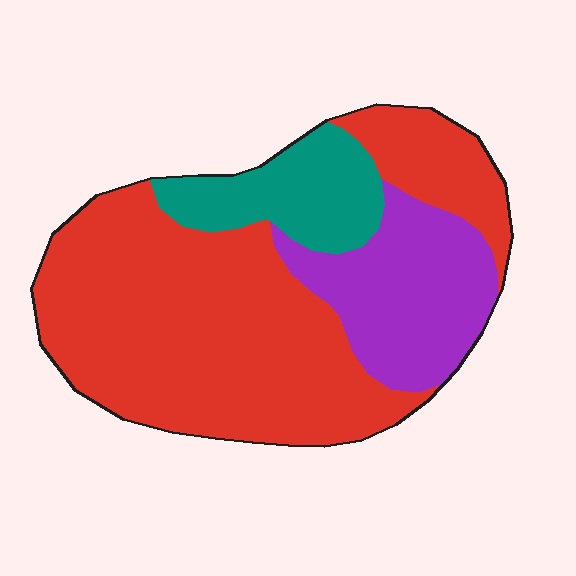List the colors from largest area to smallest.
From largest to smallest: red, purple, teal.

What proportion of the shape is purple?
Purple covers about 20% of the shape.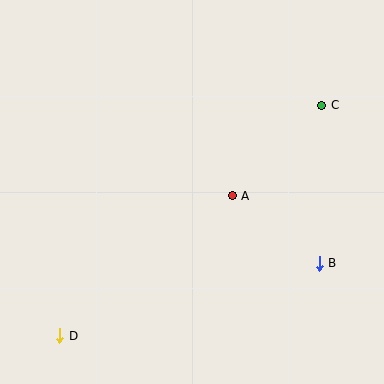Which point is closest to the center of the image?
Point A at (232, 196) is closest to the center.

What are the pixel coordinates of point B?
Point B is at (319, 263).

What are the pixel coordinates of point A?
Point A is at (232, 196).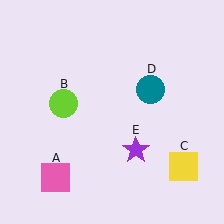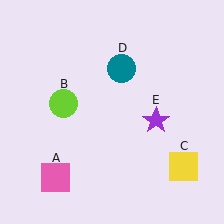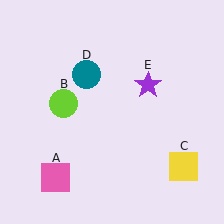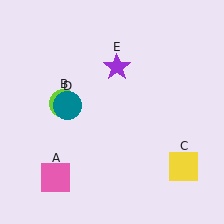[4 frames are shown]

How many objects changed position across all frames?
2 objects changed position: teal circle (object D), purple star (object E).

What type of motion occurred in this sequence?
The teal circle (object D), purple star (object E) rotated counterclockwise around the center of the scene.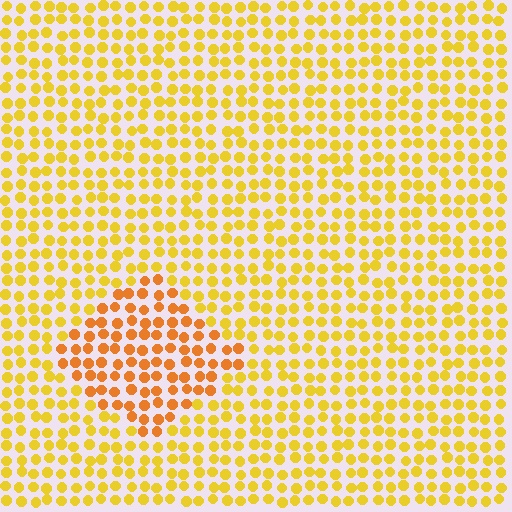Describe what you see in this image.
The image is filled with small yellow elements in a uniform arrangement. A diamond-shaped region is visible where the elements are tinted to a slightly different hue, forming a subtle color boundary.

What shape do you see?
I see a diamond.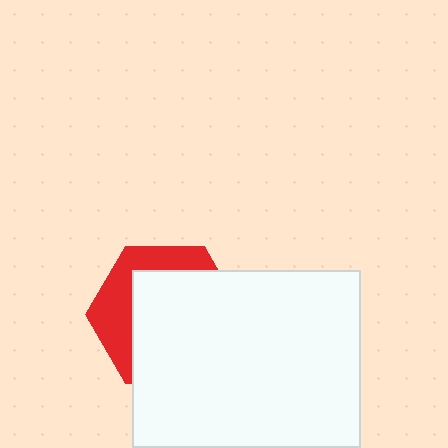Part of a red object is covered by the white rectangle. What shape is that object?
It is a hexagon.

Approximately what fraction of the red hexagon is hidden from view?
Roughly 66% of the red hexagon is hidden behind the white rectangle.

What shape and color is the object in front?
The object in front is a white rectangle.